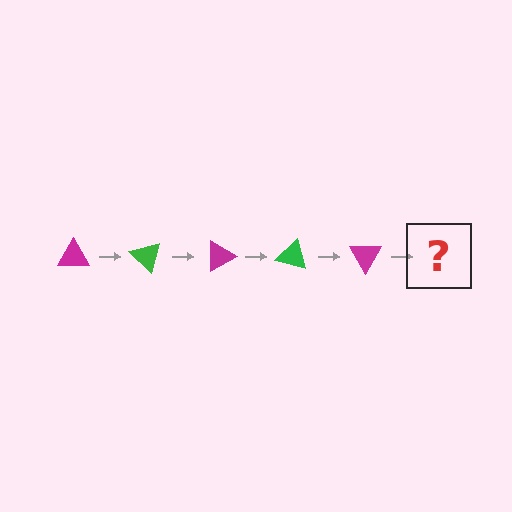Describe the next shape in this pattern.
It should be a green triangle, rotated 225 degrees from the start.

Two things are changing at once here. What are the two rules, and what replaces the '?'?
The two rules are that it rotates 45 degrees each step and the color cycles through magenta and green. The '?' should be a green triangle, rotated 225 degrees from the start.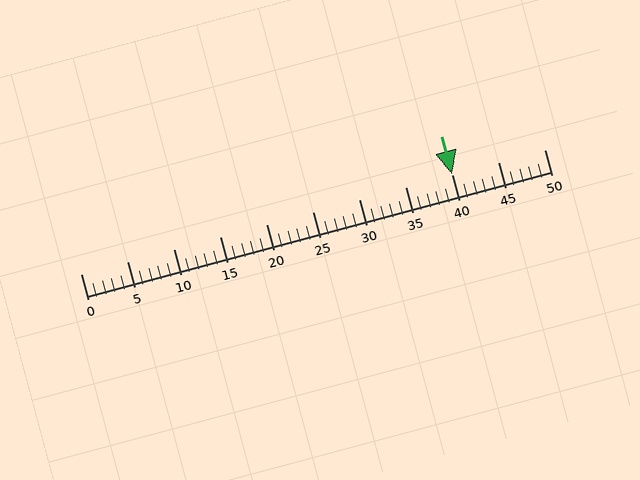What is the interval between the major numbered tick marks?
The major tick marks are spaced 5 units apart.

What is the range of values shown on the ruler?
The ruler shows values from 0 to 50.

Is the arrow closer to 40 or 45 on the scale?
The arrow is closer to 40.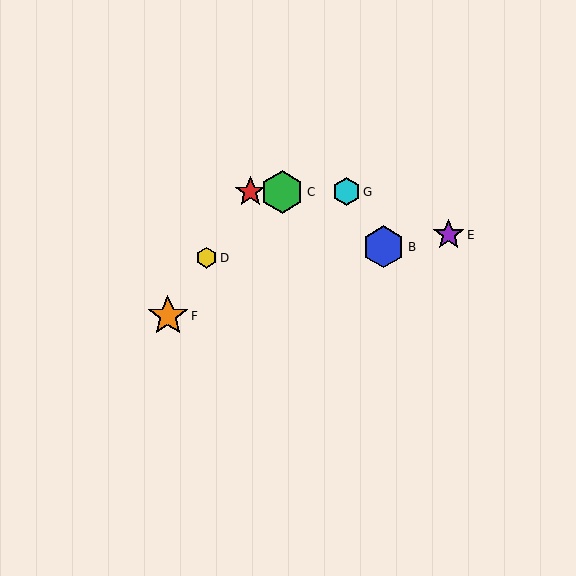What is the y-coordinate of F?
Object F is at y≈316.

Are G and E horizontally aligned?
No, G is at y≈192 and E is at y≈235.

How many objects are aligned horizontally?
3 objects (A, C, G) are aligned horizontally.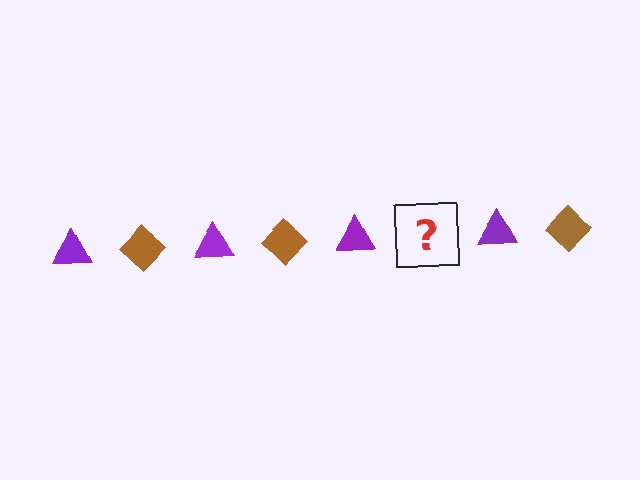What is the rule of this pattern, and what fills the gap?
The rule is that the pattern alternates between purple triangle and brown diamond. The gap should be filled with a brown diamond.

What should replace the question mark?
The question mark should be replaced with a brown diamond.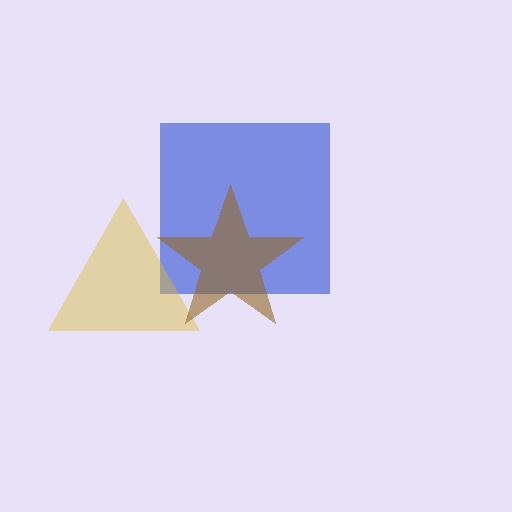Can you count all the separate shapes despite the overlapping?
Yes, there are 3 separate shapes.